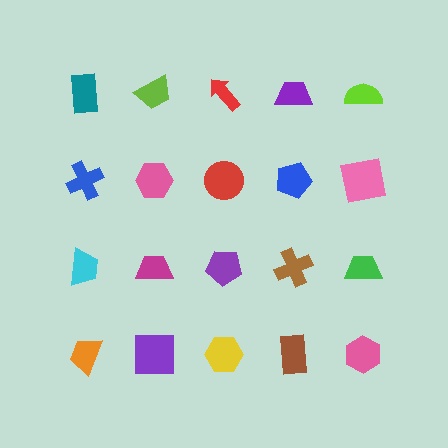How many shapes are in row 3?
5 shapes.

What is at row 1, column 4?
A purple trapezoid.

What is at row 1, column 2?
A lime trapezoid.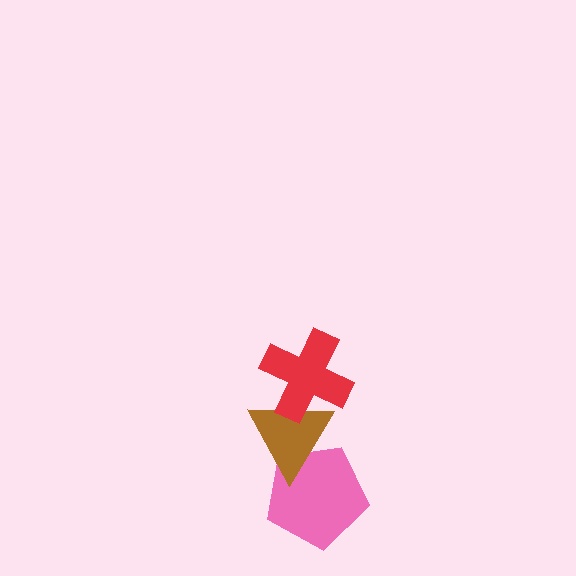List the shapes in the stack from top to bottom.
From top to bottom: the red cross, the brown triangle, the pink pentagon.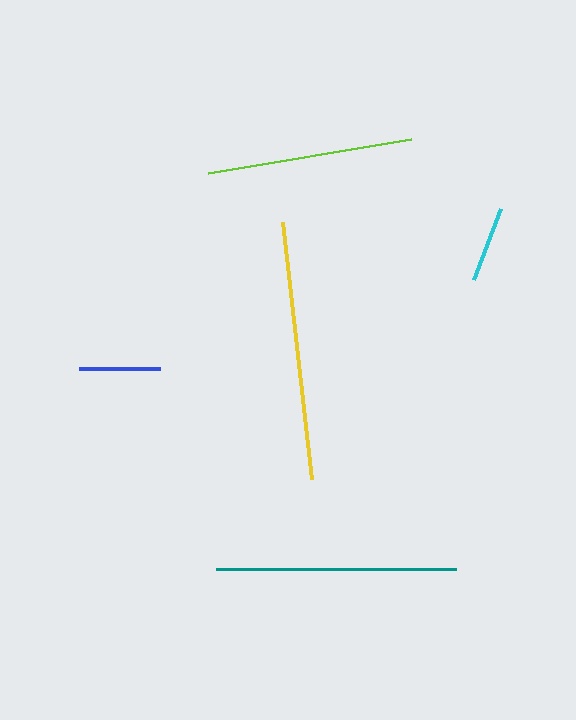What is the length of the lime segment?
The lime segment is approximately 205 pixels long.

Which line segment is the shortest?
The cyan line is the shortest at approximately 76 pixels.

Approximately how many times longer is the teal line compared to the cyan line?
The teal line is approximately 3.2 times the length of the cyan line.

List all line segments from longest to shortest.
From longest to shortest: yellow, teal, lime, blue, cyan.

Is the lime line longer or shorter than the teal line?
The teal line is longer than the lime line.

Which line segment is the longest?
The yellow line is the longest at approximately 259 pixels.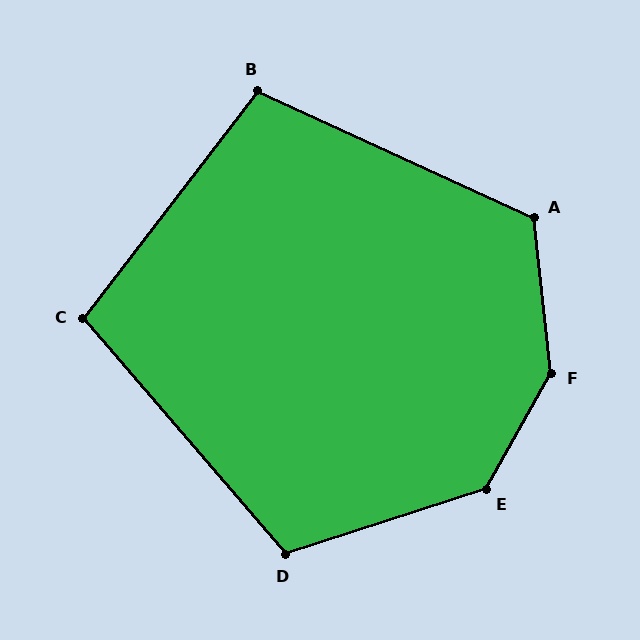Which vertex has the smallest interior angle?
C, at approximately 102 degrees.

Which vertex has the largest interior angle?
F, at approximately 144 degrees.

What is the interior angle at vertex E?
Approximately 137 degrees (obtuse).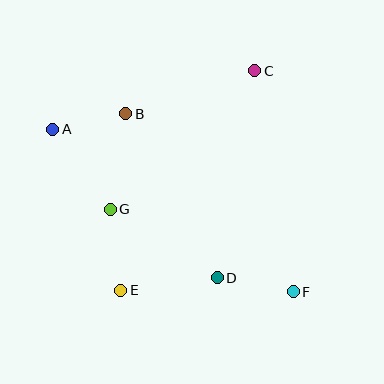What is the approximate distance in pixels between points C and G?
The distance between C and G is approximately 200 pixels.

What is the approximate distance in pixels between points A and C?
The distance between A and C is approximately 210 pixels.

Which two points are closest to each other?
Points A and B are closest to each other.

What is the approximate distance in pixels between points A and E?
The distance between A and E is approximately 175 pixels.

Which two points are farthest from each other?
Points A and F are farthest from each other.